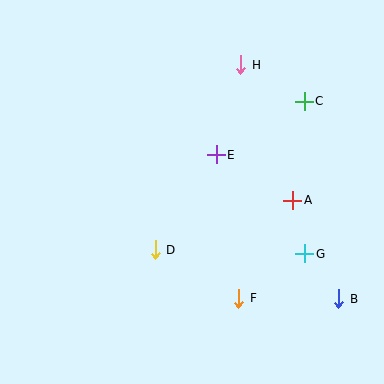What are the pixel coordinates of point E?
Point E is at (216, 155).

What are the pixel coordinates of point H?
Point H is at (240, 65).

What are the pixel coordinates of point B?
Point B is at (339, 299).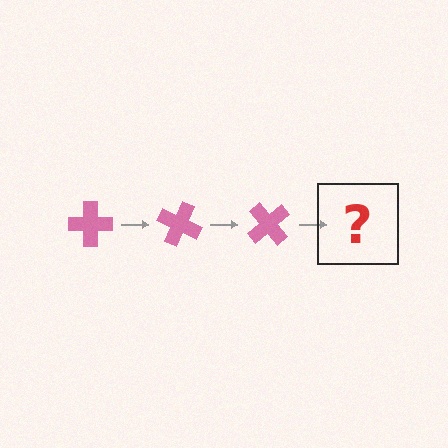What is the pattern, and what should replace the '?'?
The pattern is that the cross rotates 25 degrees each step. The '?' should be a pink cross rotated 75 degrees.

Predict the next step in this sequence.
The next step is a pink cross rotated 75 degrees.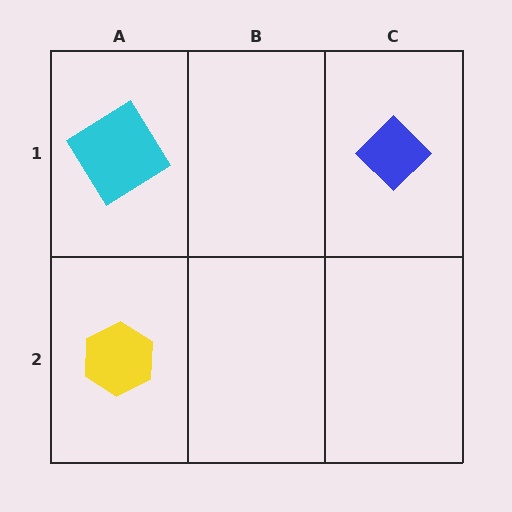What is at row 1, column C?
A blue diamond.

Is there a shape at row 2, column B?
No, that cell is empty.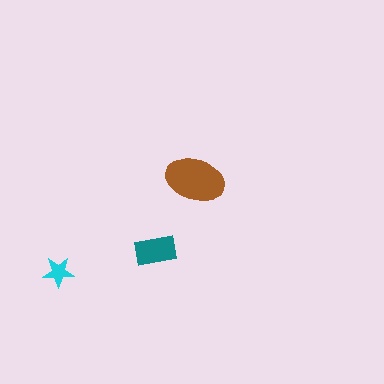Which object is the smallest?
The cyan star.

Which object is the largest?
The brown ellipse.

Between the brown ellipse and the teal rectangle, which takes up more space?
The brown ellipse.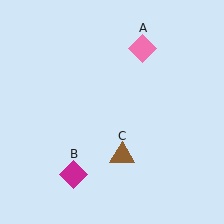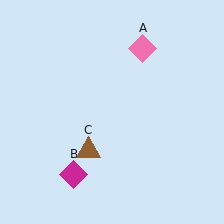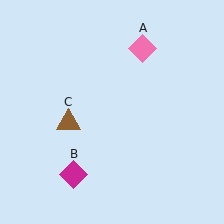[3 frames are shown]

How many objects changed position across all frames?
1 object changed position: brown triangle (object C).